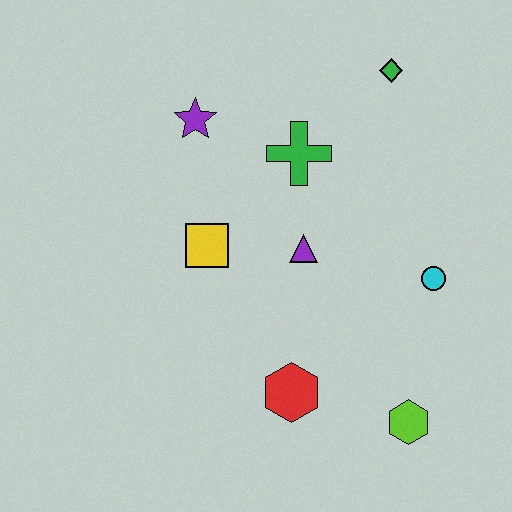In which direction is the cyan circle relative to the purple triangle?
The cyan circle is to the right of the purple triangle.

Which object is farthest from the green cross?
The lime hexagon is farthest from the green cross.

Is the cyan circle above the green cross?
No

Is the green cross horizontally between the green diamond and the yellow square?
Yes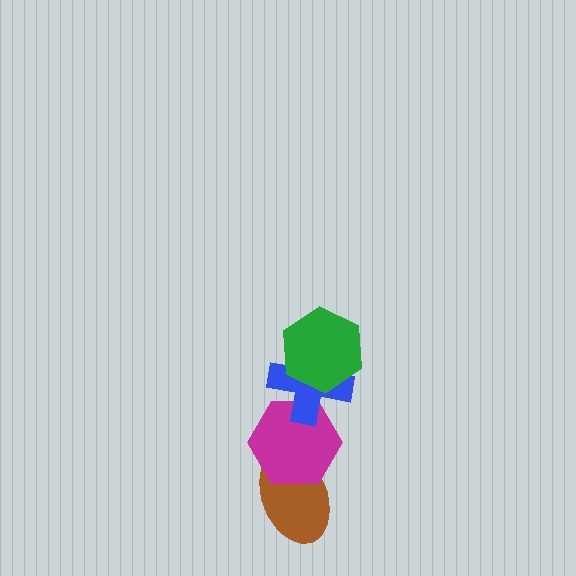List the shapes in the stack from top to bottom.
From top to bottom: the green hexagon, the blue cross, the magenta hexagon, the brown ellipse.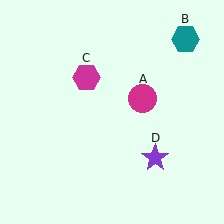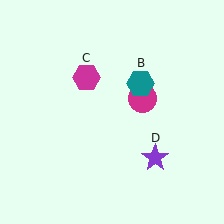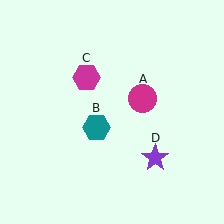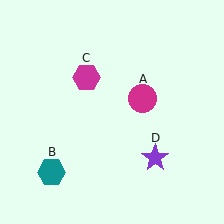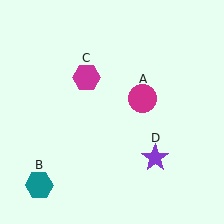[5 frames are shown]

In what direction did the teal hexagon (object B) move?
The teal hexagon (object B) moved down and to the left.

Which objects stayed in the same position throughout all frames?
Magenta circle (object A) and magenta hexagon (object C) and purple star (object D) remained stationary.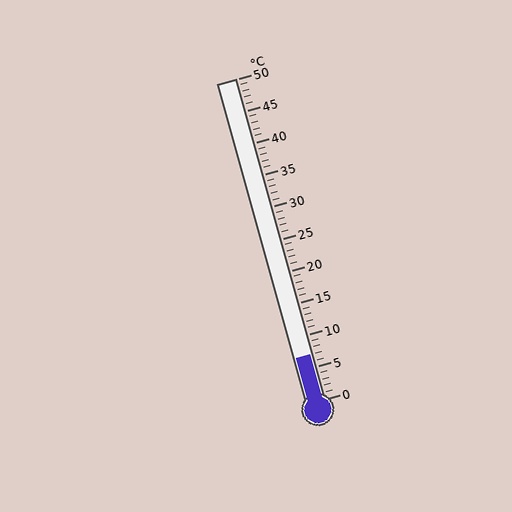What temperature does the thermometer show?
The thermometer shows approximately 7°C.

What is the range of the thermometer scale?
The thermometer scale ranges from 0°C to 50°C.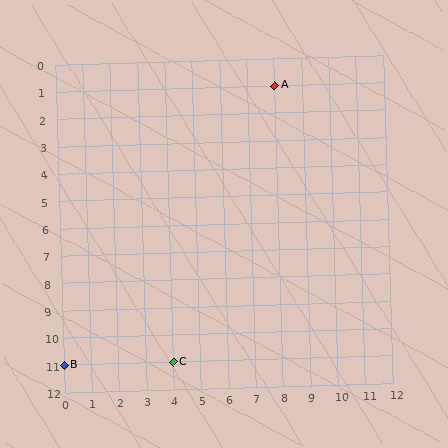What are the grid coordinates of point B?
Point B is at grid coordinates (0, 11).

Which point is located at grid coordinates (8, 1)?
Point A is at (8, 1).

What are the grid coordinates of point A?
Point A is at grid coordinates (8, 1).